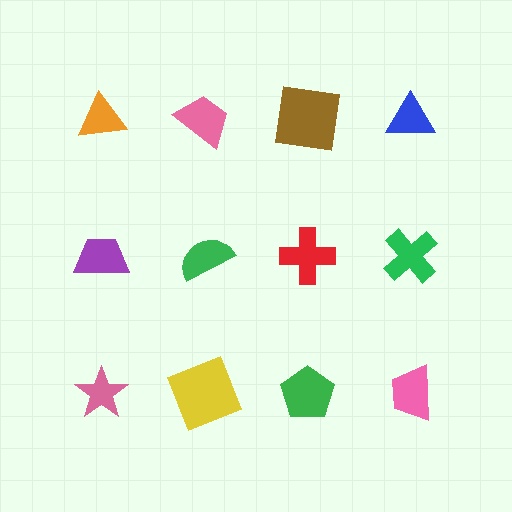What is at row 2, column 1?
A purple trapezoid.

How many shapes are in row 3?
4 shapes.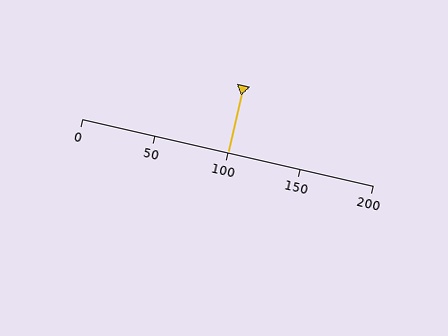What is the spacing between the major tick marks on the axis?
The major ticks are spaced 50 apart.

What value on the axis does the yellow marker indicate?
The marker indicates approximately 100.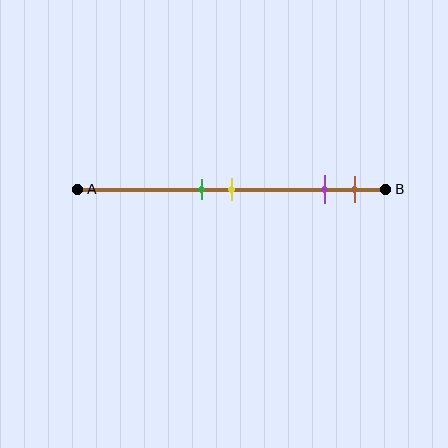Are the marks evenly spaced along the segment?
No, the marks are not evenly spaced.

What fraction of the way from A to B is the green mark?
The green mark is approximately 40% (0.4) of the way from A to B.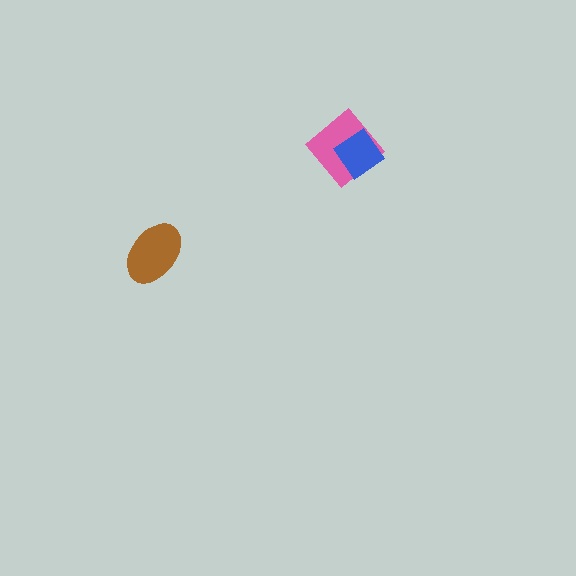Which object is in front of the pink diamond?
The blue diamond is in front of the pink diamond.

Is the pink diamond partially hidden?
Yes, it is partially covered by another shape.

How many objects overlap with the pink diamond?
1 object overlaps with the pink diamond.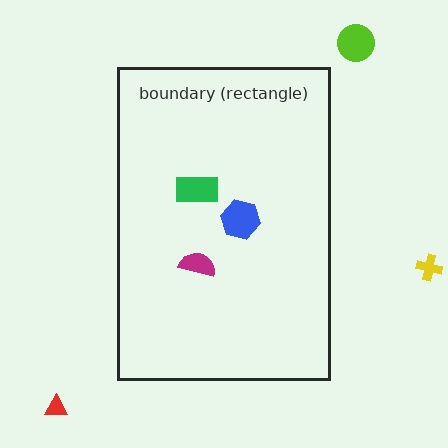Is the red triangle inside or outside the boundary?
Outside.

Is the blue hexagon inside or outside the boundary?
Inside.